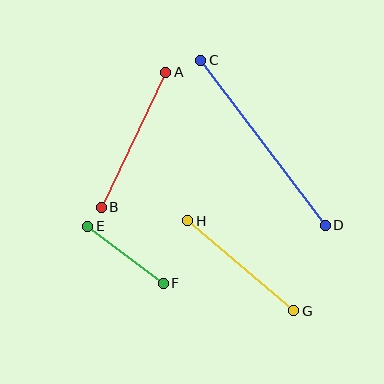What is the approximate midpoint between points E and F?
The midpoint is at approximately (125, 255) pixels.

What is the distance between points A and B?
The distance is approximately 150 pixels.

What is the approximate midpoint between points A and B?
The midpoint is at approximately (133, 140) pixels.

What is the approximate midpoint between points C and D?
The midpoint is at approximately (263, 143) pixels.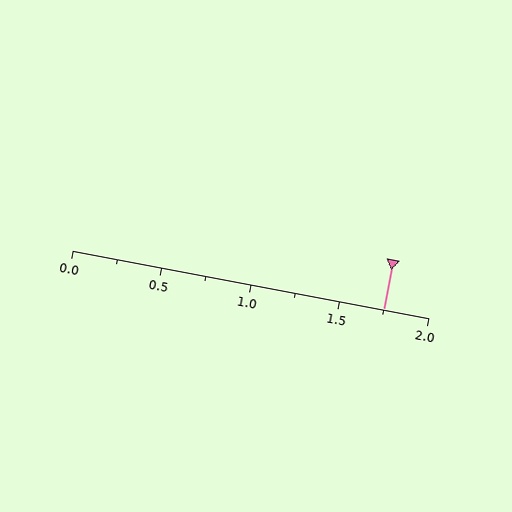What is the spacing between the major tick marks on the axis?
The major ticks are spaced 0.5 apart.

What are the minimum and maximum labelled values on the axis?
The axis runs from 0.0 to 2.0.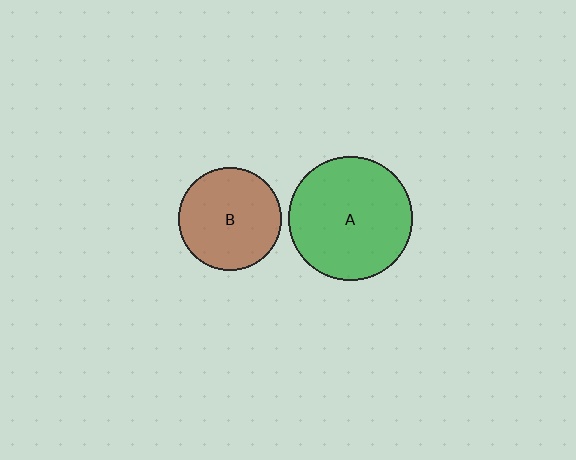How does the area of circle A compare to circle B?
Approximately 1.4 times.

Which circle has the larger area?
Circle A (green).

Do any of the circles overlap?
No, none of the circles overlap.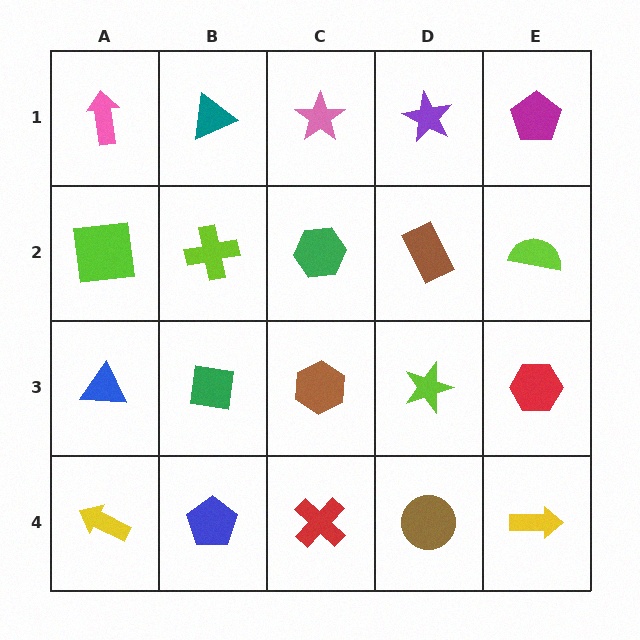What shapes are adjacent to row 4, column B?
A green square (row 3, column B), a yellow arrow (row 4, column A), a red cross (row 4, column C).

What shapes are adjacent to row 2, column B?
A teal triangle (row 1, column B), a green square (row 3, column B), a lime square (row 2, column A), a green hexagon (row 2, column C).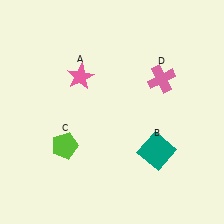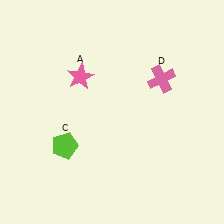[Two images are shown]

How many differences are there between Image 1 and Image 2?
There is 1 difference between the two images.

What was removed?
The teal square (B) was removed in Image 2.